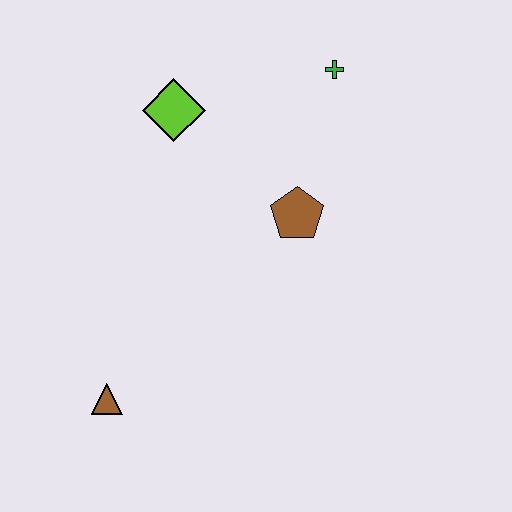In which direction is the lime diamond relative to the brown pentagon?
The lime diamond is to the left of the brown pentagon.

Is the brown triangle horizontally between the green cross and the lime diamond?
No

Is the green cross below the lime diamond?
No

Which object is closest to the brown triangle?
The brown pentagon is closest to the brown triangle.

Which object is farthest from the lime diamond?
The brown triangle is farthest from the lime diamond.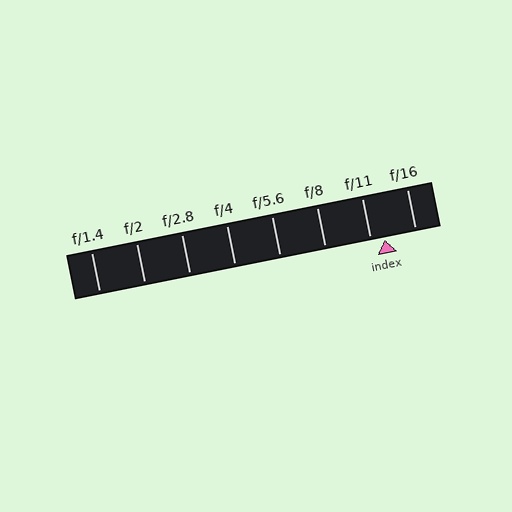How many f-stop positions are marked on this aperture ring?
There are 8 f-stop positions marked.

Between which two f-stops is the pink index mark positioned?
The index mark is between f/11 and f/16.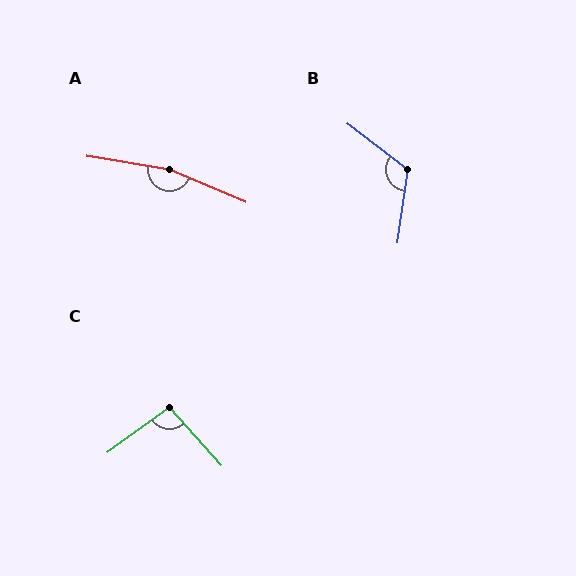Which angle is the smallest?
C, at approximately 96 degrees.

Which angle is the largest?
A, at approximately 167 degrees.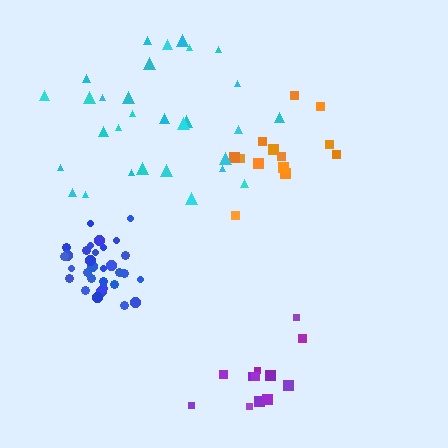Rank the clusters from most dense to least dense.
blue, purple, cyan, orange.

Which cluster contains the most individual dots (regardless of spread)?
Blue (31).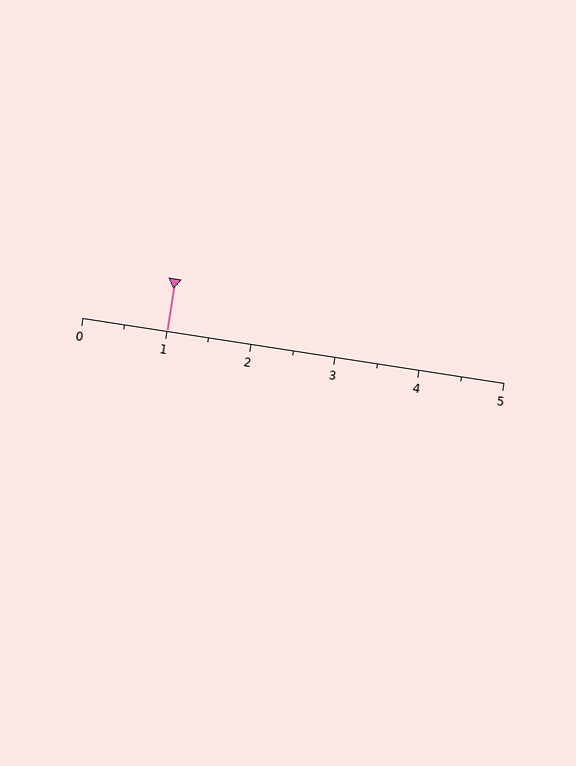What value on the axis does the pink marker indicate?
The marker indicates approximately 1.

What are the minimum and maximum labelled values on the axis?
The axis runs from 0 to 5.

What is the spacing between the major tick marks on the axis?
The major ticks are spaced 1 apart.